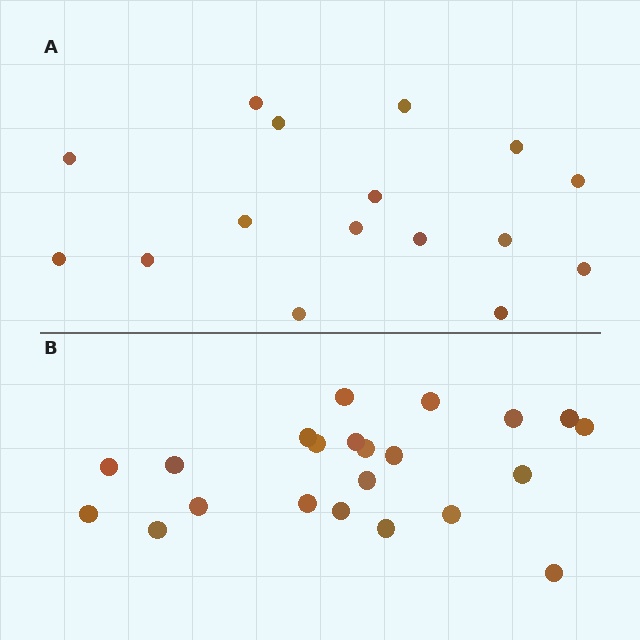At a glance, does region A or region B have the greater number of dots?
Region B (the bottom region) has more dots.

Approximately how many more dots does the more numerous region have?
Region B has about 6 more dots than region A.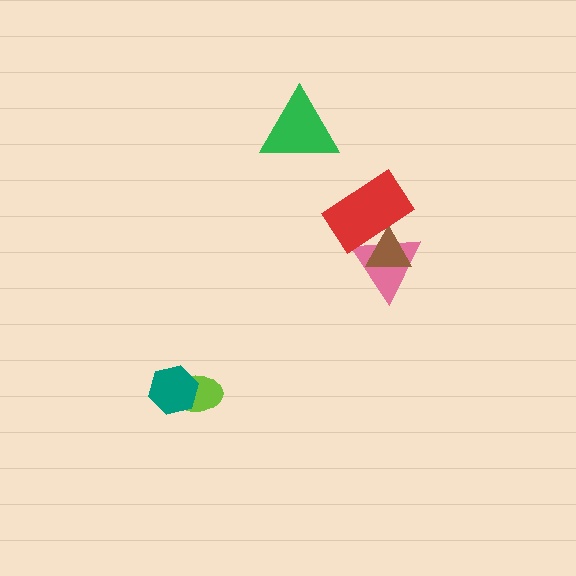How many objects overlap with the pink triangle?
2 objects overlap with the pink triangle.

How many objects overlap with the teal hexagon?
1 object overlaps with the teal hexagon.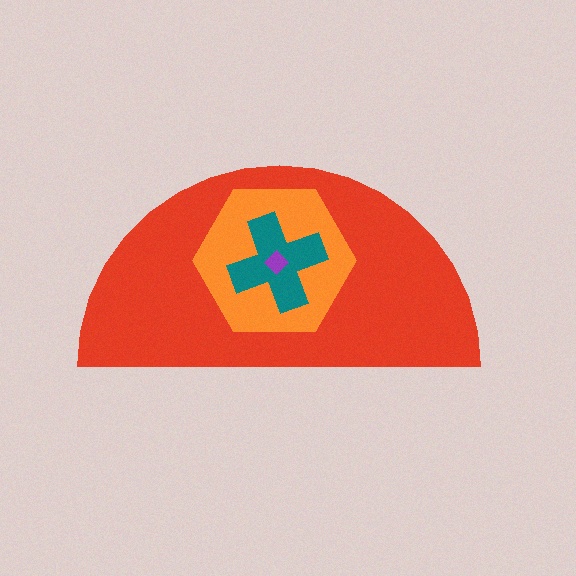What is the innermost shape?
The purple diamond.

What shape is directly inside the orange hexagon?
The teal cross.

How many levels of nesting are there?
4.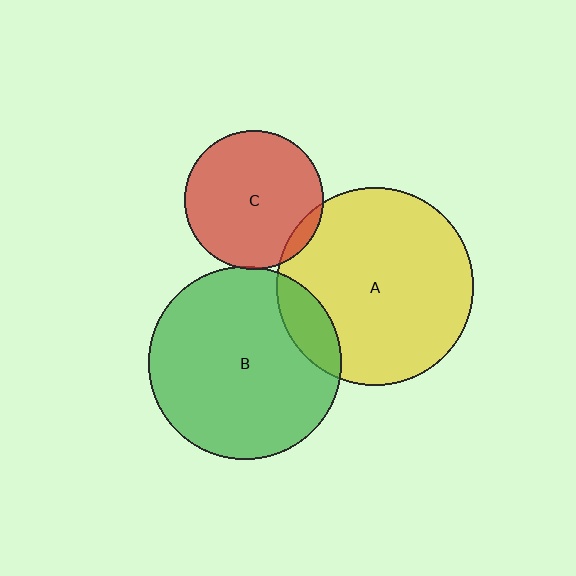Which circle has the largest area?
Circle A (yellow).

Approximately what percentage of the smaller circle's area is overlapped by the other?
Approximately 5%.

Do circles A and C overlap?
Yes.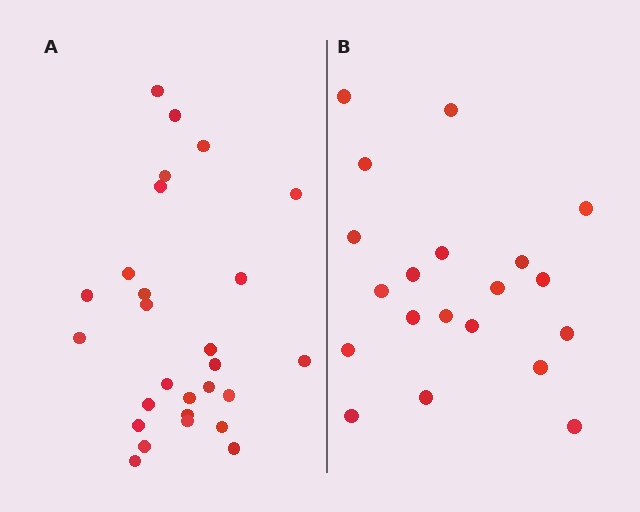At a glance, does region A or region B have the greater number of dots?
Region A (the left region) has more dots.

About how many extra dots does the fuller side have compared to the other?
Region A has roughly 8 or so more dots than region B.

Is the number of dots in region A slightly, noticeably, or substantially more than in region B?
Region A has noticeably more, but not dramatically so. The ratio is roughly 1.4 to 1.